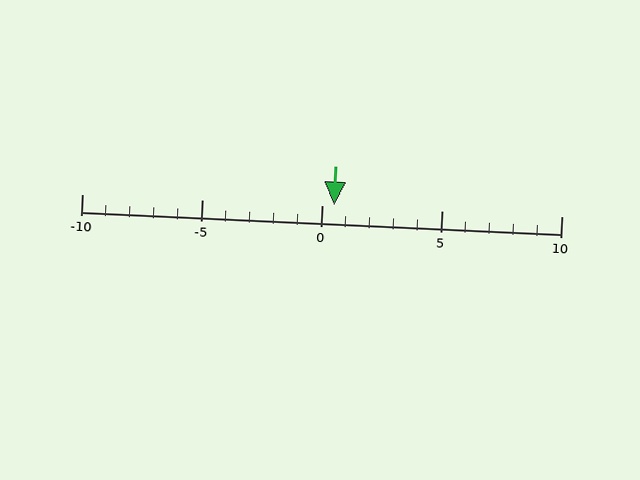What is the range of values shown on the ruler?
The ruler shows values from -10 to 10.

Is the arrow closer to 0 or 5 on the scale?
The arrow is closer to 0.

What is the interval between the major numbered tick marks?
The major tick marks are spaced 5 units apart.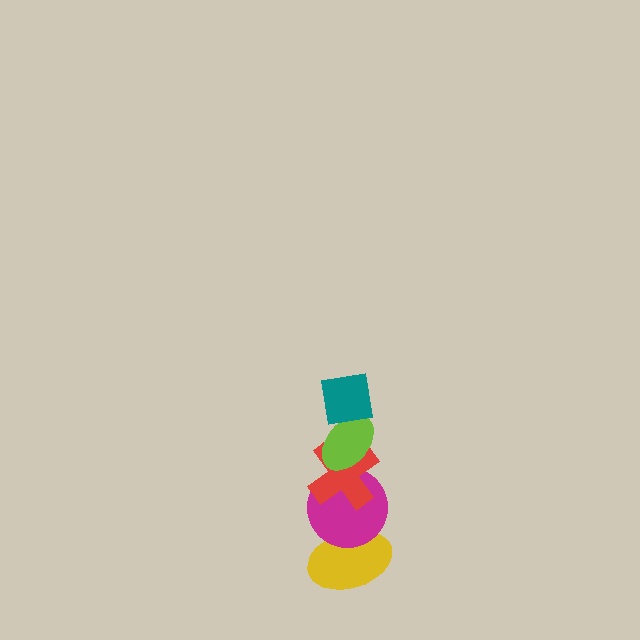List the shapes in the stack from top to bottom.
From top to bottom: the teal square, the lime ellipse, the red cross, the magenta circle, the yellow ellipse.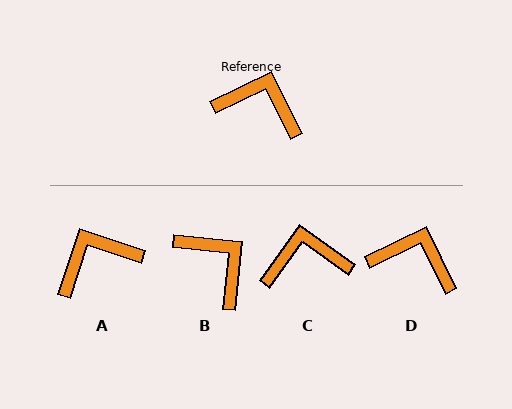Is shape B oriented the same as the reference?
No, it is off by about 32 degrees.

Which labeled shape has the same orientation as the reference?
D.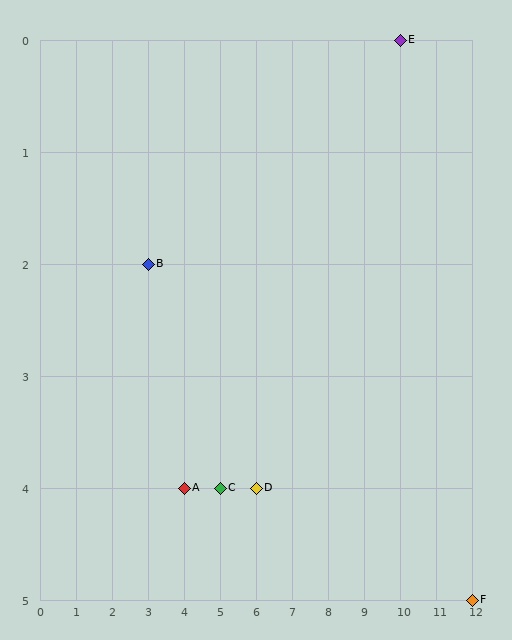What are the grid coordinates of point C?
Point C is at grid coordinates (5, 4).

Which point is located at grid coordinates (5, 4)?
Point C is at (5, 4).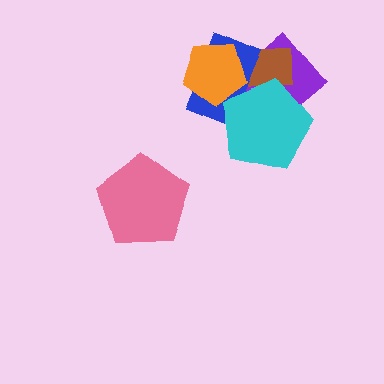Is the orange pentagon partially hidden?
Yes, it is partially covered by another shape.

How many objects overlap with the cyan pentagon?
4 objects overlap with the cyan pentagon.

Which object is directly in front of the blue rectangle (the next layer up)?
The orange pentagon is directly in front of the blue rectangle.